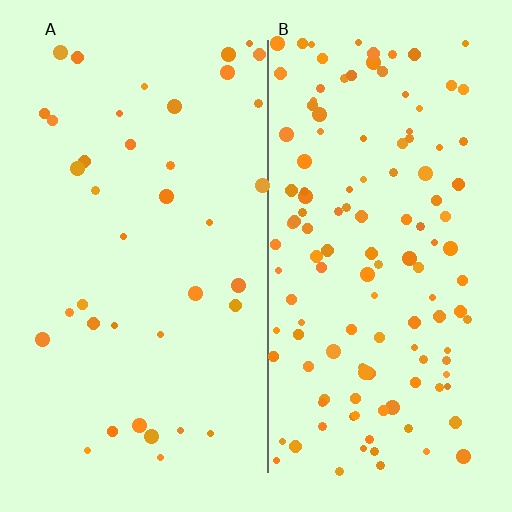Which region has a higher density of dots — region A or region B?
B (the right).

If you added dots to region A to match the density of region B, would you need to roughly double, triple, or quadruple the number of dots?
Approximately triple.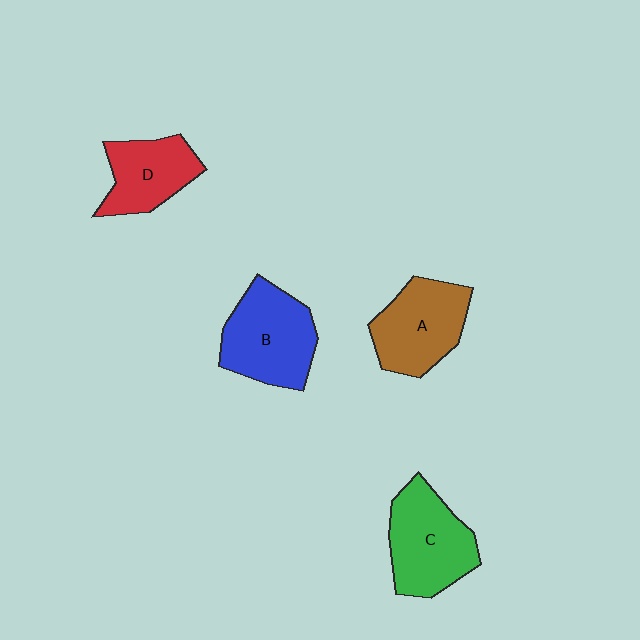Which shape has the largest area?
Shape B (blue).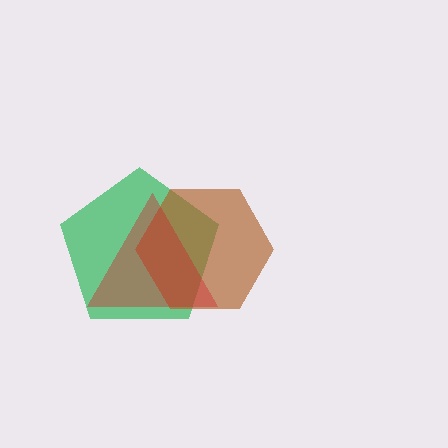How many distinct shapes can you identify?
There are 3 distinct shapes: a green pentagon, a brown hexagon, a red triangle.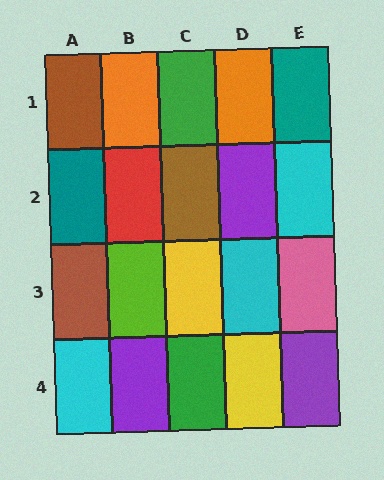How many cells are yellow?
2 cells are yellow.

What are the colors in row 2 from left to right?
Teal, red, brown, purple, cyan.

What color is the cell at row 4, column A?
Cyan.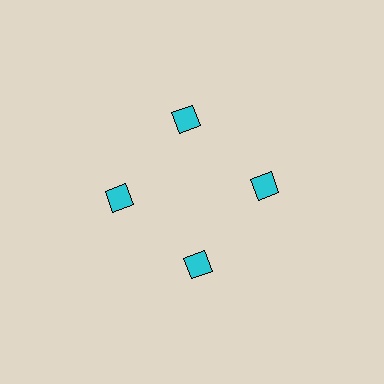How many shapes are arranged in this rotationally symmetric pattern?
There are 4 shapes, arranged in 4 groups of 1.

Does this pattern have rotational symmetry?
Yes, this pattern has 4-fold rotational symmetry. It looks the same after rotating 90 degrees around the center.